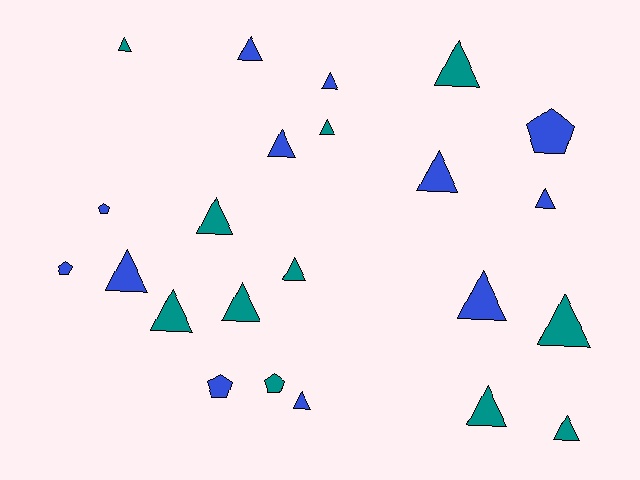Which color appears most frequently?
Blue, with 12 objects.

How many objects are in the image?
There are 23 objects.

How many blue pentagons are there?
There are 4 blue pentagons.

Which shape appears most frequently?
Triangle, with 18 objects.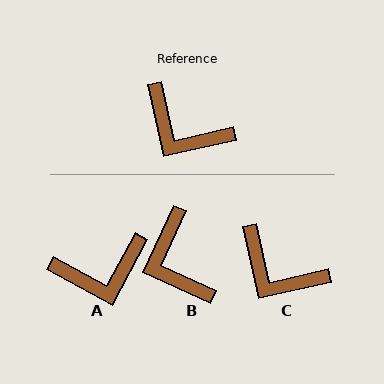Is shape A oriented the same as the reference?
No, it is off by about 49 degrees.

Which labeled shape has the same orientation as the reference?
C.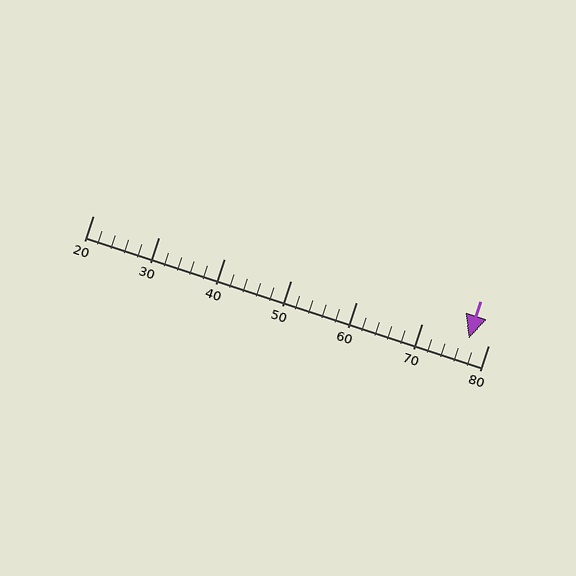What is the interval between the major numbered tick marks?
The major tick marks are spaced 10 units apart.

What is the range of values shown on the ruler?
The ruler shows values from 20 to 80.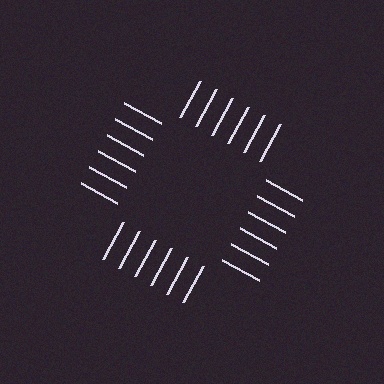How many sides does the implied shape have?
4 sides — the line-ends trace a square.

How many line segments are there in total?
24 — 6 along each of the 4 edges.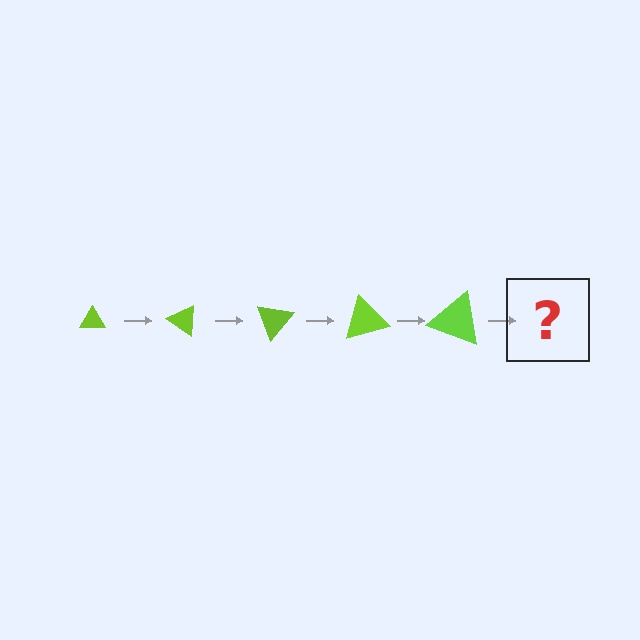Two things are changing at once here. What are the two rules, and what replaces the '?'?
The two rules are that the triangle grows larger each step and it rotates 35 degrees each step. The '?' should be a triangle, larger than the previous one and rotated 175 degrees from the start.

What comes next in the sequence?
The next element should be a triangle, larger than the previous one and rotated 175 degrees from the start.